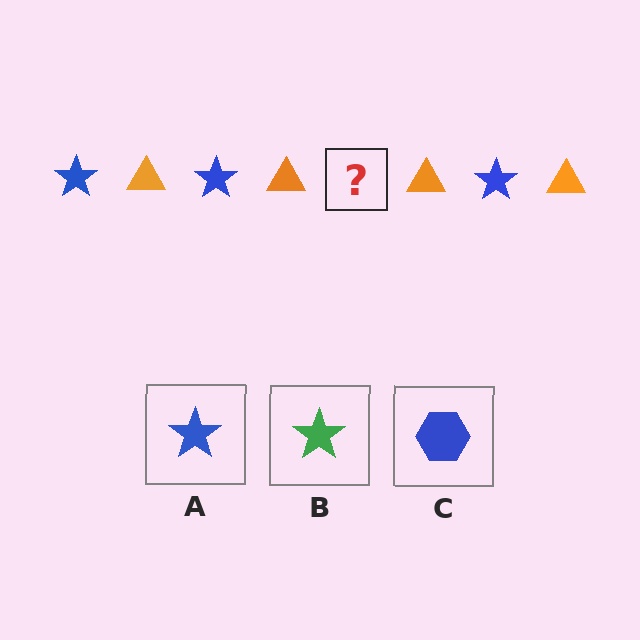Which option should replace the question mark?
Option A.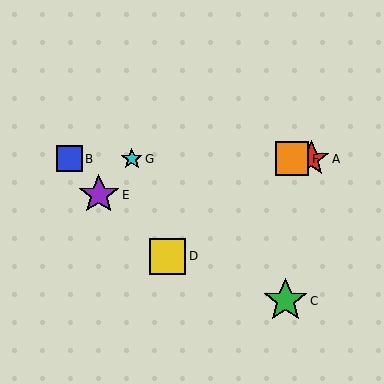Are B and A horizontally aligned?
Yes, both are at y≈159.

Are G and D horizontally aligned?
No, G is at y≈159 and D is at y≈256.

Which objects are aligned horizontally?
Objects A, B, F, G are aligned horizontally.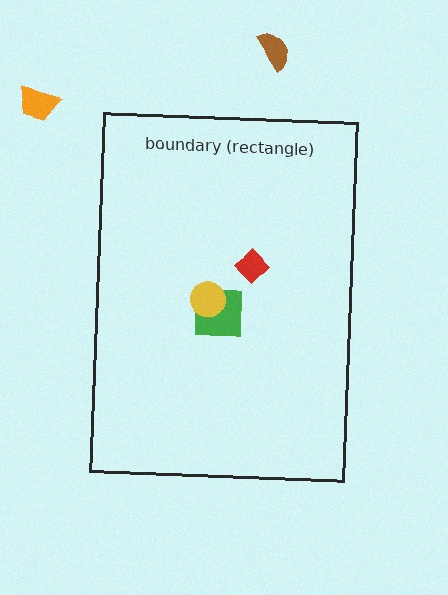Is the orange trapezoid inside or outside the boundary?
Outside.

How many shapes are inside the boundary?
3 inside, 2 outside.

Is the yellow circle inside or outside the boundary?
Inside.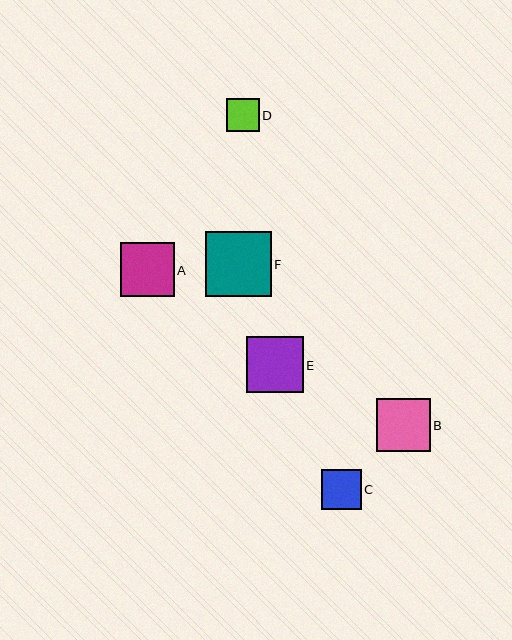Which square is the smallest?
Square D is the smallest with a size of approximately 32 pixels.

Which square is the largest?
Square F is the largest with a size of approximately 65 pixels.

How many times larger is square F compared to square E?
Square F is approximately 1.2 times the size of square E.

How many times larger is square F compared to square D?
Square F is approximately 2.0 times the size of square D.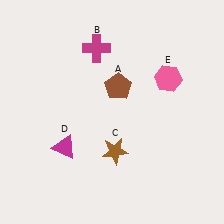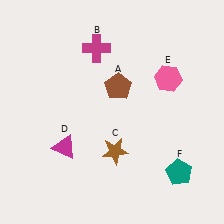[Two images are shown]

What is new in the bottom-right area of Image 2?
A teal pentagon (F) was added in the bottom-right area of Image 2.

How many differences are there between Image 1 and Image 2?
There is 1 difference between the two images.